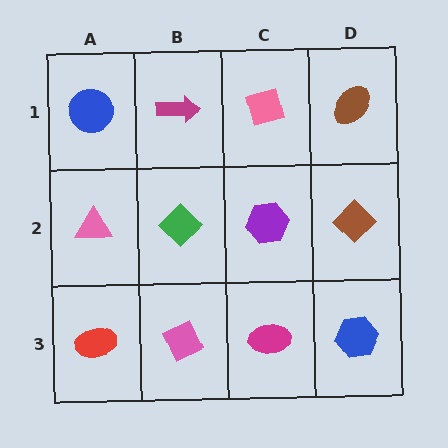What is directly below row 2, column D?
A blue hexagon.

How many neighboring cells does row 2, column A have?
3.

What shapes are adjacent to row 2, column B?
A magenta arrow (row 1, column B), a pink diamond (row 3, column B), a pink triangle (row 2, column A), a purple hexagon (row 2, column C).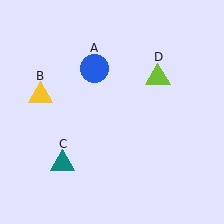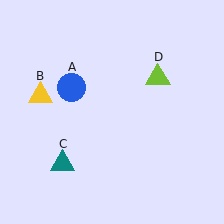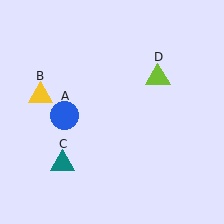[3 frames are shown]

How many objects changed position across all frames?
1 object changed position: blue circle (object A).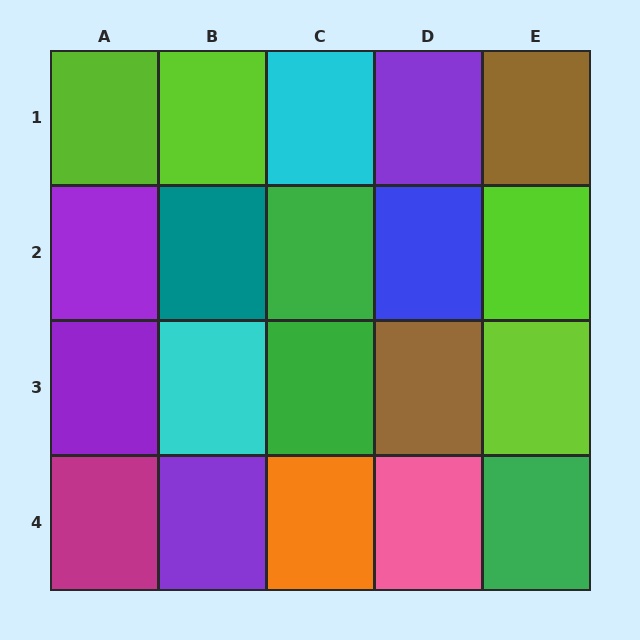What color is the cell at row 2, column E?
Lime.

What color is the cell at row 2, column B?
Teal.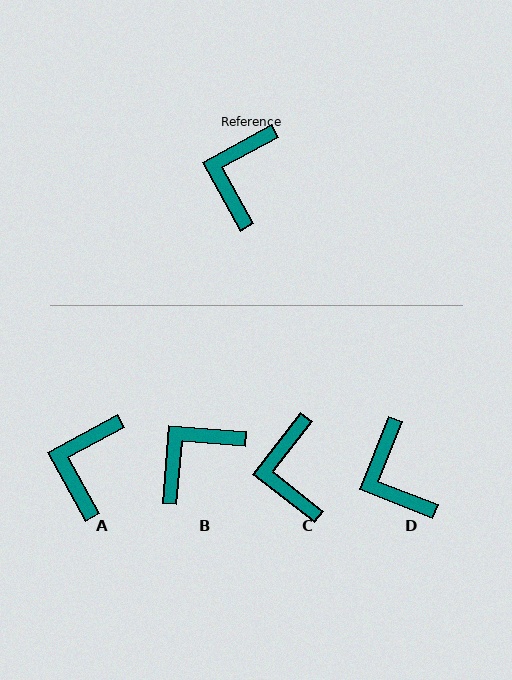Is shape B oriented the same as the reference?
No, it is off by about 33 degrees.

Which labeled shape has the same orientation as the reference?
A.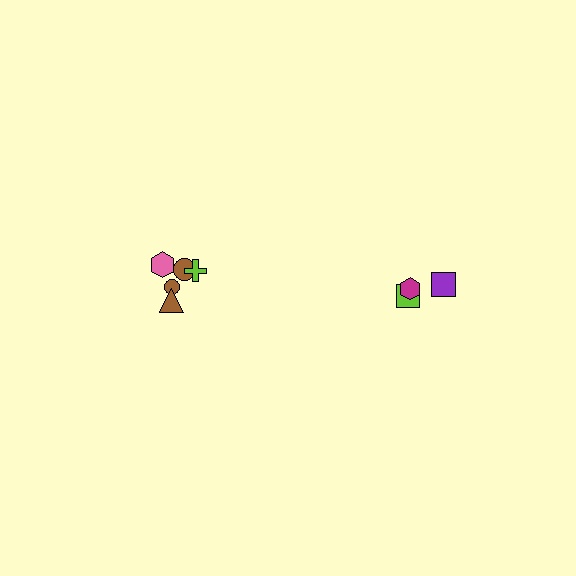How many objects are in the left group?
There are 5 objects.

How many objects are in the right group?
There are 3 objects.